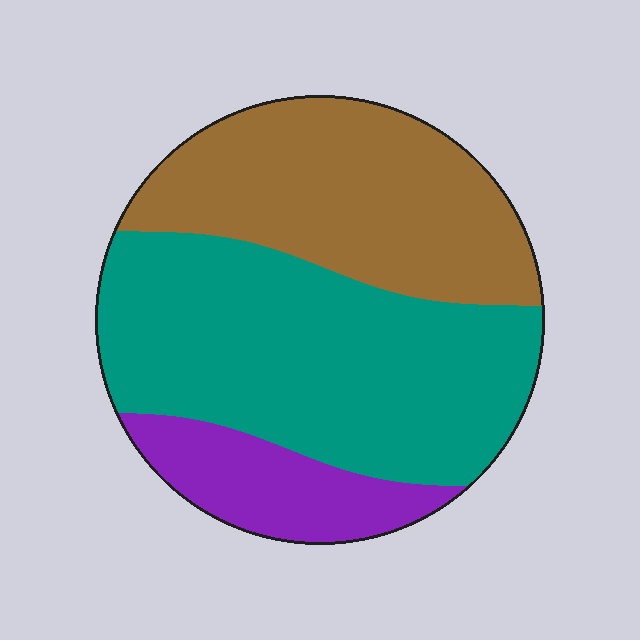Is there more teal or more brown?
Teal.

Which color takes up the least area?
Purple, at roughly 15%.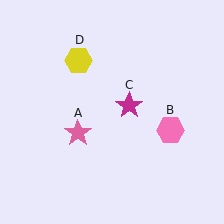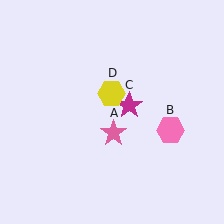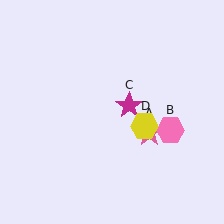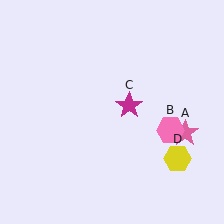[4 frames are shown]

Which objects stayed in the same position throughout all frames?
Pink hexagon (object B) and magenta star (object C) remained stationary.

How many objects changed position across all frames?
2 objects changed position: pink star (object A), yellow hexagon (object D).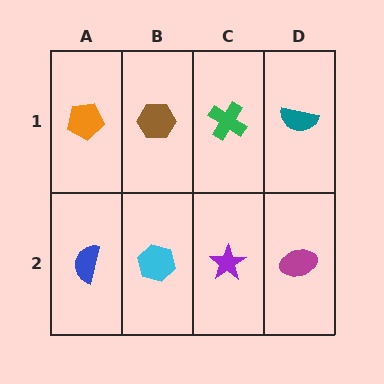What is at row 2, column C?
A purple star.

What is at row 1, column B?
A brown hexagon.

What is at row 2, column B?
A cyan hexagon.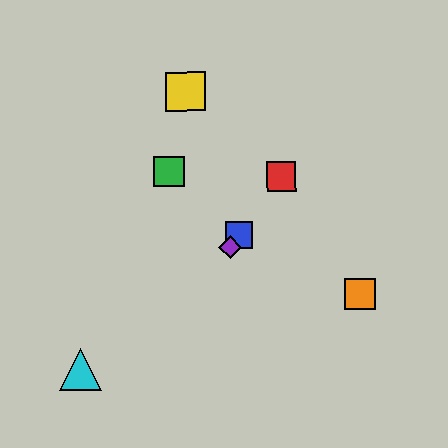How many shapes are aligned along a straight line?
3 shapes (the red square, the blue square, the purple diamond) are aligned along a straight line.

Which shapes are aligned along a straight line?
The red square, the blue square, the purple diamond are aligned along a straight line.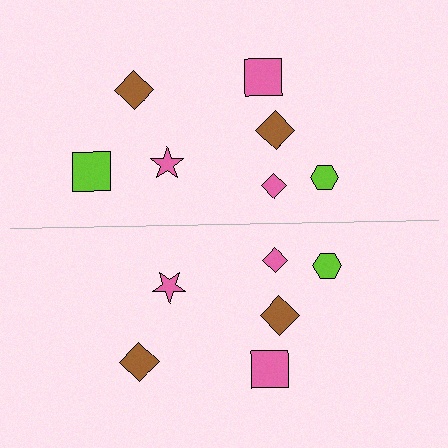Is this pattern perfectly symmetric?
No, the pattern is not perfectly symmetric. A lime square is missing from the bottom side.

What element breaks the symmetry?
A lime square is missing from the bottom side.